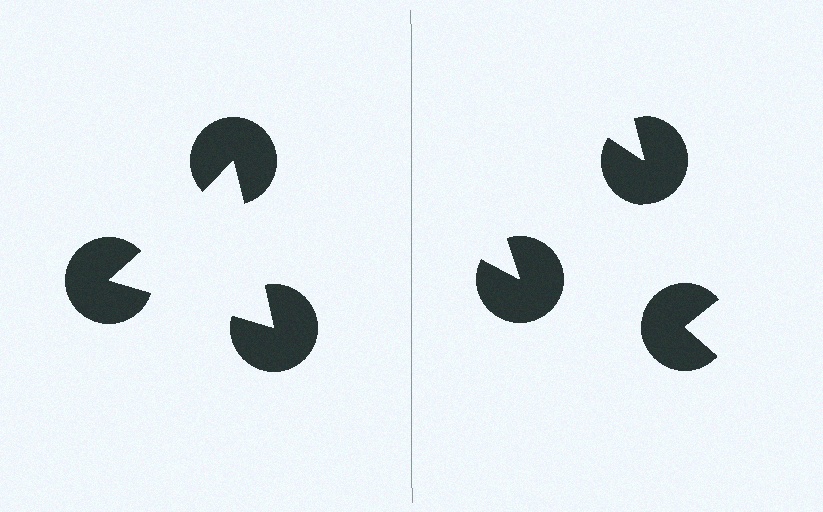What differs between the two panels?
The pac-man discs are positioned identically on both sides; only the wedge orientations differ. On the left they align to a triangle; on the right they are misaligned.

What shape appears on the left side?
An illusory triangle.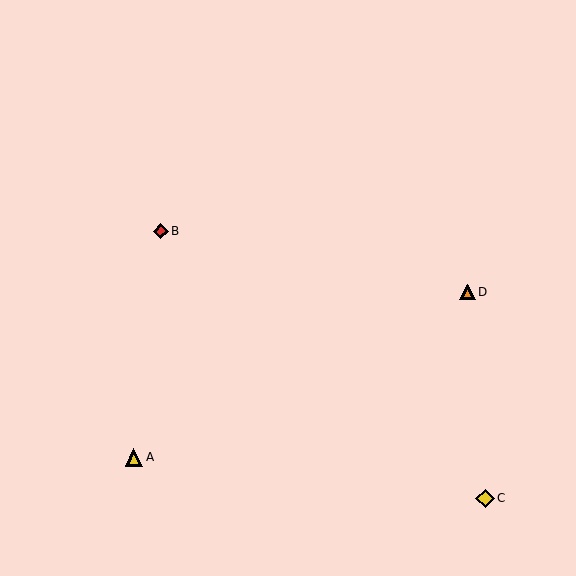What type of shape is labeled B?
Shape B is a red diamond.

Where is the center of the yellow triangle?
The center of the yellow triangle is at (134, 457).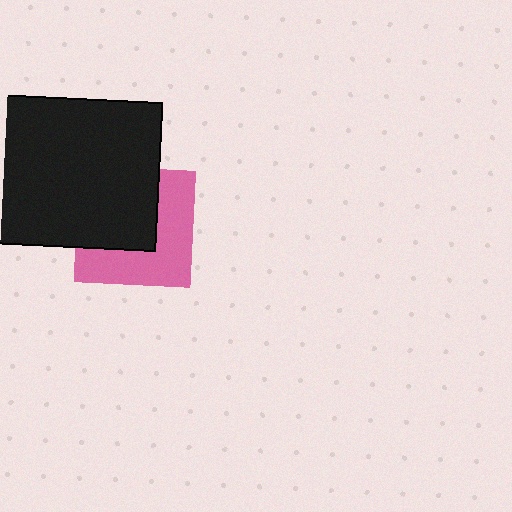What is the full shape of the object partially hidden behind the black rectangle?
The partially hidden object is a pink square.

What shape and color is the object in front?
The object in front is a black rectangle.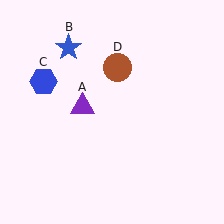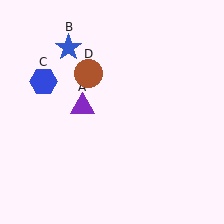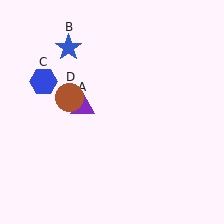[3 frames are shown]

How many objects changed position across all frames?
1 object changed position: brown circle (object D).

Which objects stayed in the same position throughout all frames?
Purple triangle (object A) and blue star (object B) and blue hexagon (object C) remained stationary.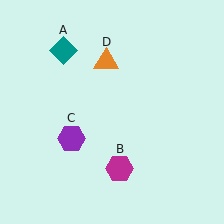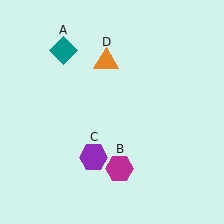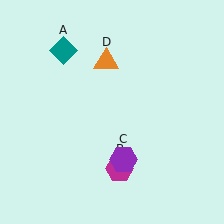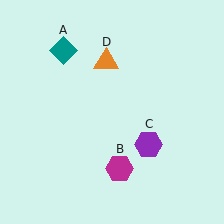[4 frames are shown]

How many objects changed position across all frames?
1 object changed position: purple hexagon (object C).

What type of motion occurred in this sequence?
The purple hexagon (object C) rotated counterclockwise around the center of the scene.